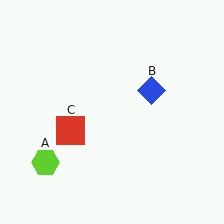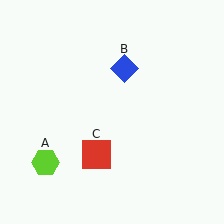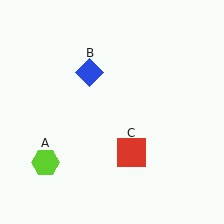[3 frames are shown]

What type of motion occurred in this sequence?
The blue diamond (object B), red square (object C) rotated counterclockwise around the center of the scene.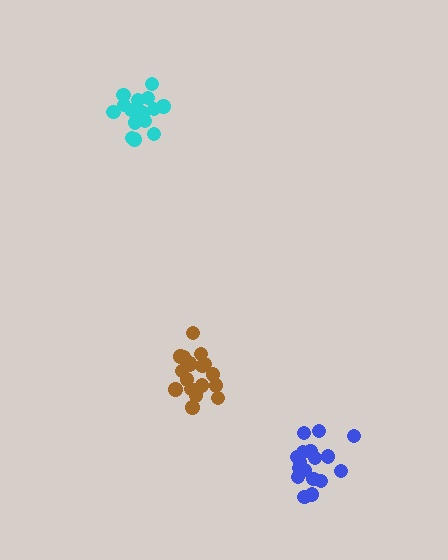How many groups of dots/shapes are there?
There are 3 groups.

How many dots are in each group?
Group 1: 19 dots, Group 2: 17 dots, Group 3: 17 dots (53 total).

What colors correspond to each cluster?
The clusters are colored: brown, cyan, blue.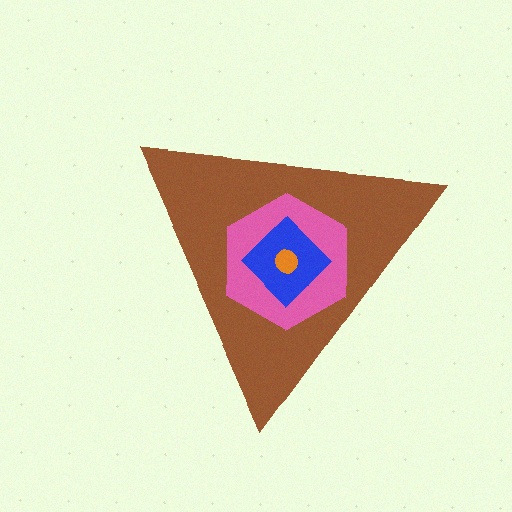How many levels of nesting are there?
4.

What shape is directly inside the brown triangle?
The pink hexagon.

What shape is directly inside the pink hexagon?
The blue diamond.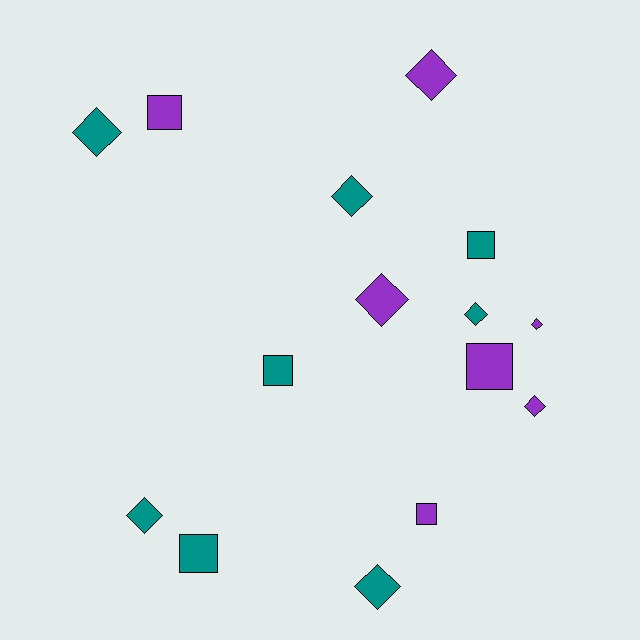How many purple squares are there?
There are 3 purple squares.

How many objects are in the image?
There are 15 objects.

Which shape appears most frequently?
Diamond, with 9 objects.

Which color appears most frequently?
Teal, with 8 objects.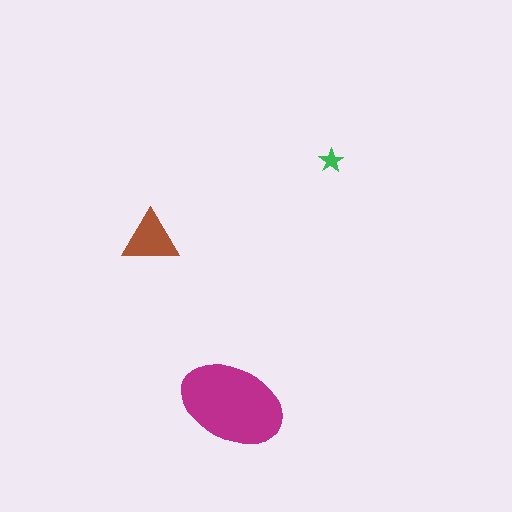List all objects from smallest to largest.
The green star, the brown triangle, the magenta ellipse.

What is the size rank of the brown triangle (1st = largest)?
2nd.